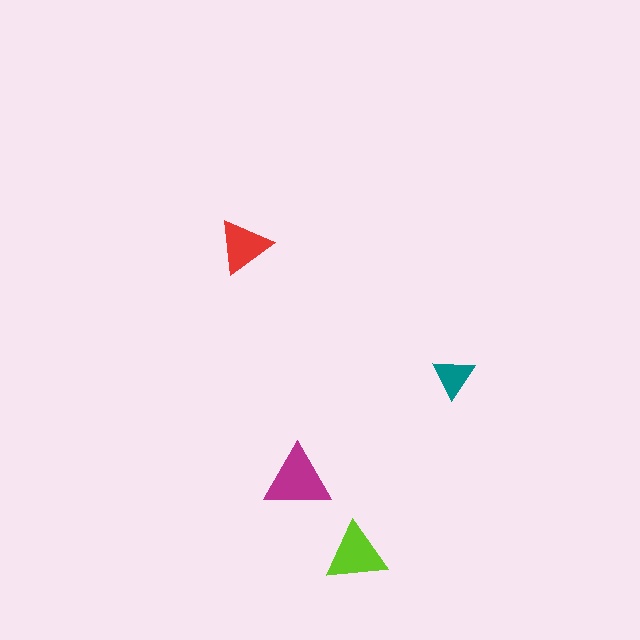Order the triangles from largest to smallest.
the magenta one, the lime one, the red one, the teal one.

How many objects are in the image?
There are 4 objects in the image.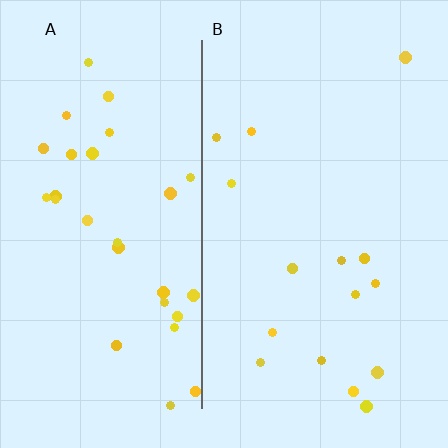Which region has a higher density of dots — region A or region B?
A (the left).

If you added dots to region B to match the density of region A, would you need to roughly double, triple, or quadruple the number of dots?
Approximately double.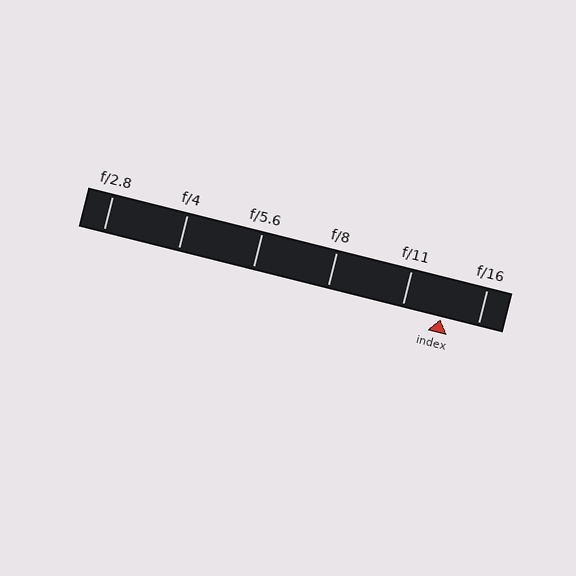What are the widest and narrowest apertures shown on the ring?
The widest aperture shown is f/2.8 and the narrowest is f/16.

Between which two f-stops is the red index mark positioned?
The index mark is between f/11 and f/16.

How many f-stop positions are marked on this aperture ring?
There are 6 f-stop positions marked.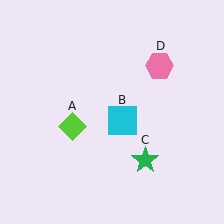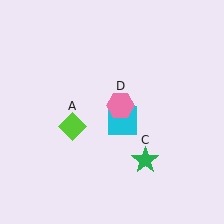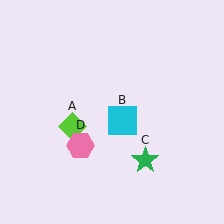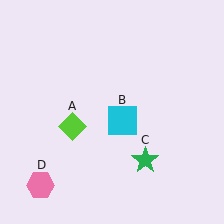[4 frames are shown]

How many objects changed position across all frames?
1 object changed position: pink hexagon (object D).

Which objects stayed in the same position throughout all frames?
Lime diamond (object A) and cyan square (object B) and green star (object C) remained stationary.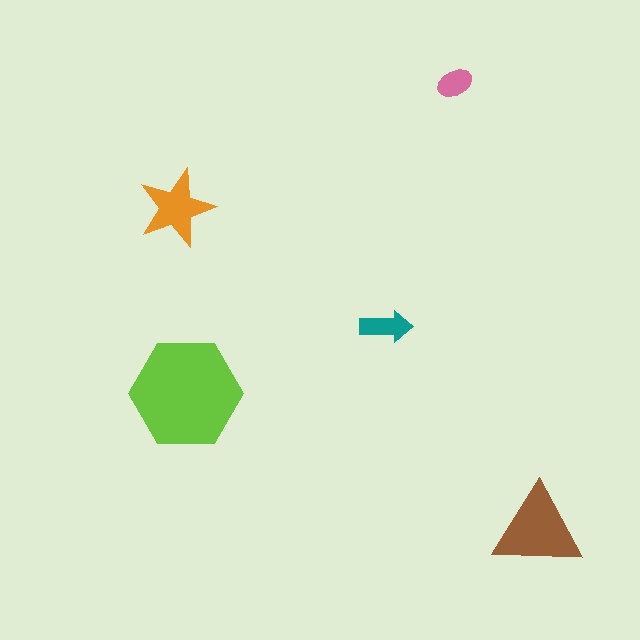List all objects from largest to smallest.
The lime hexagon, the brown triangle, the orange star, the teal arrow, the pink ellipse.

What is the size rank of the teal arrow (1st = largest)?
4th.